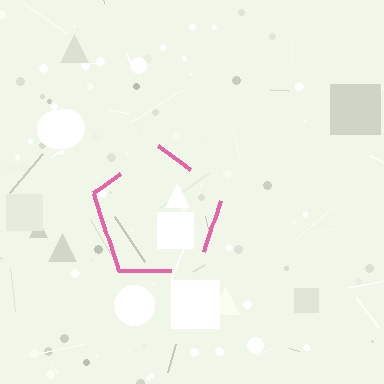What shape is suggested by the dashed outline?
The dashed outline suggests a pentagon.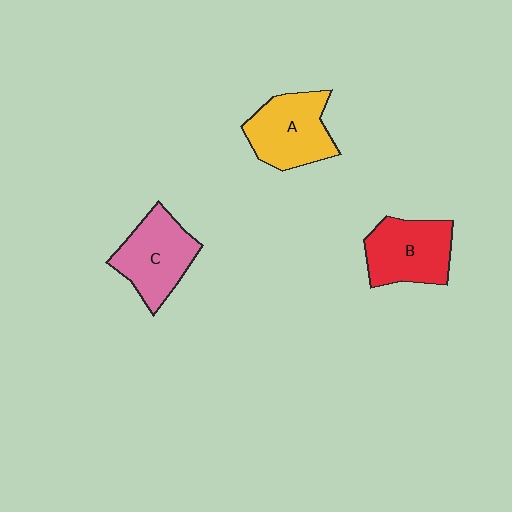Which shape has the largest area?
Shape A (yellow).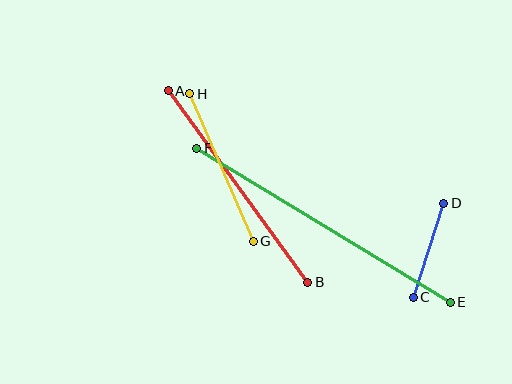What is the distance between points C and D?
The distance is approximately 99 pixels.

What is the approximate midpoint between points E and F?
The midpoint is at approximately (324, 225) pixels.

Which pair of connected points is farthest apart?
Points E and F are farthest apart.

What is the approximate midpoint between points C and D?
The midpoint is at approximately (428, 250) pixels.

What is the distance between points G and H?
The distance is approximately 161 pixels.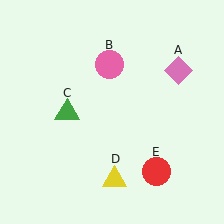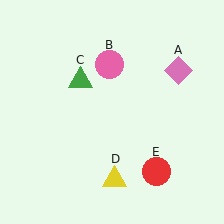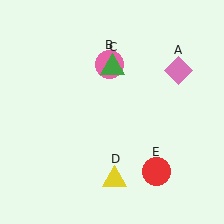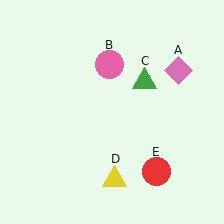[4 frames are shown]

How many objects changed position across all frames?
1 object changed position: green triangle (object C).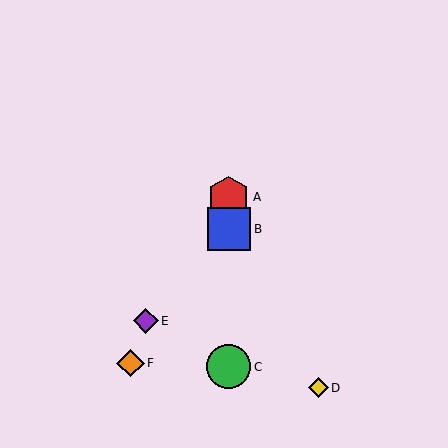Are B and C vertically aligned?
Yes, both are at x≈229.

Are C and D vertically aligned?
No, C is at x≈229 and D is at x≈318.